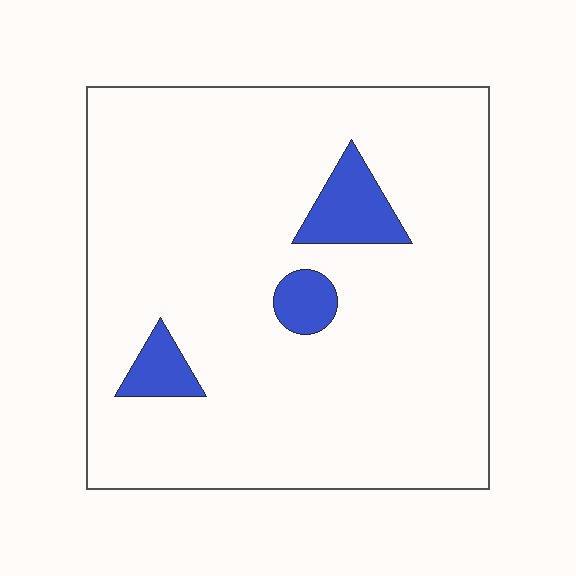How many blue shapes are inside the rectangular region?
3.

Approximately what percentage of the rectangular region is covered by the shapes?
Approximately 10%.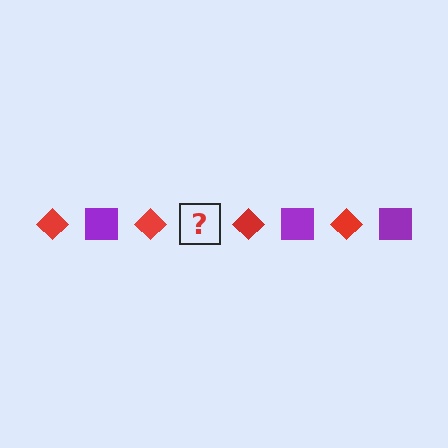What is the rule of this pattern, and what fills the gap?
The rule is that the pattern alternates between red diamond and purple square. The gap should be filled with a purple square.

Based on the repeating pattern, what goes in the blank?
The blank should be a purple square.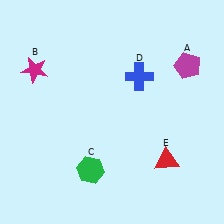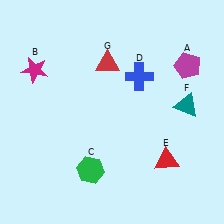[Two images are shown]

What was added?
A teal triangle (F), a red triangle (G) were added in Image 2.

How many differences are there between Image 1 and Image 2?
There are 2 differences between the two images.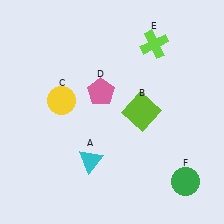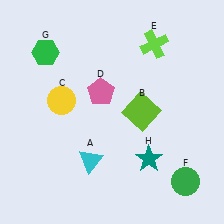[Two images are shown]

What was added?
A green hexagon (G), a teal star (H) were added in Image 2.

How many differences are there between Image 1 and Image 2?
There are 2 differences between the two images.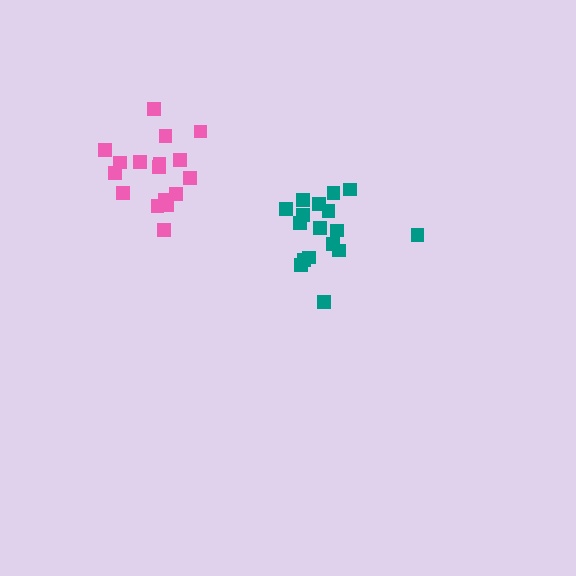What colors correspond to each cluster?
The clusters are colored: teal, pink.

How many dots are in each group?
Group 1: 17 dots, Group 2: 17 dots (34 total).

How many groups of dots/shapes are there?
There are 2 groups.